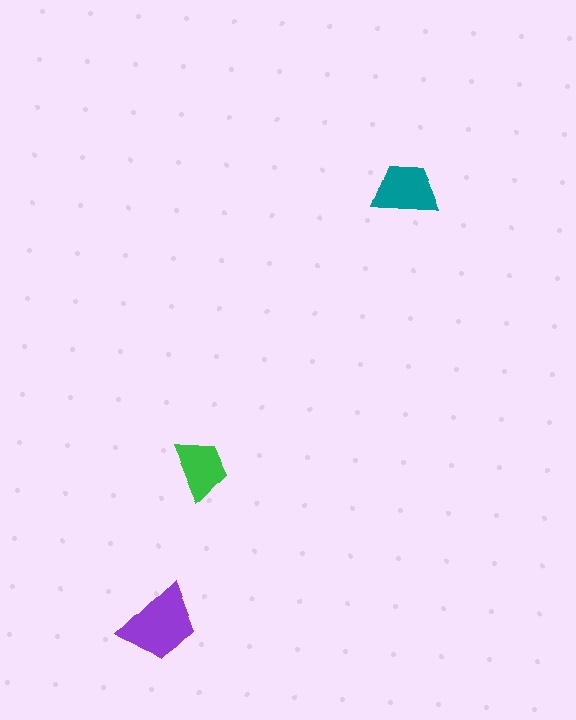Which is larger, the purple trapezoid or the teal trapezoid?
The purple one.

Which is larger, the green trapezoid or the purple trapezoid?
The purple one.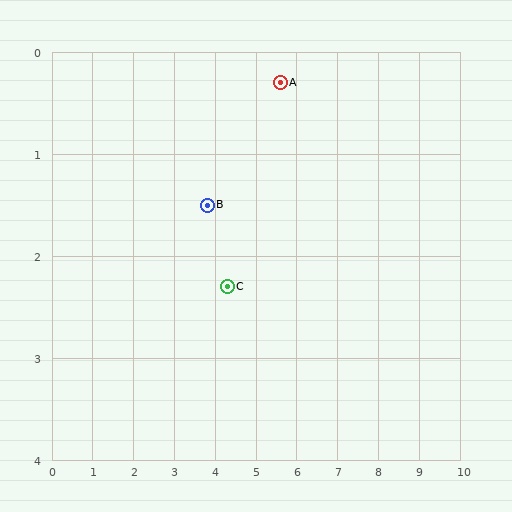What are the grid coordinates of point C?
Point C is at approximately (4.3, 2.3).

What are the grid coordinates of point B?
Point B is at approximately (3.8, 1.5).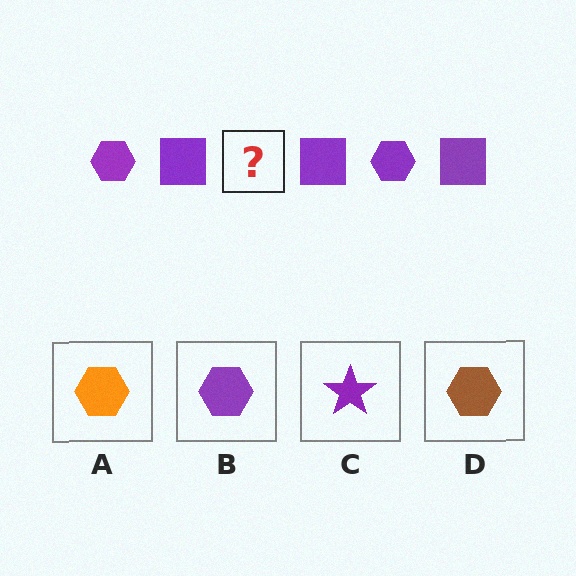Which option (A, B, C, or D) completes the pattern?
B.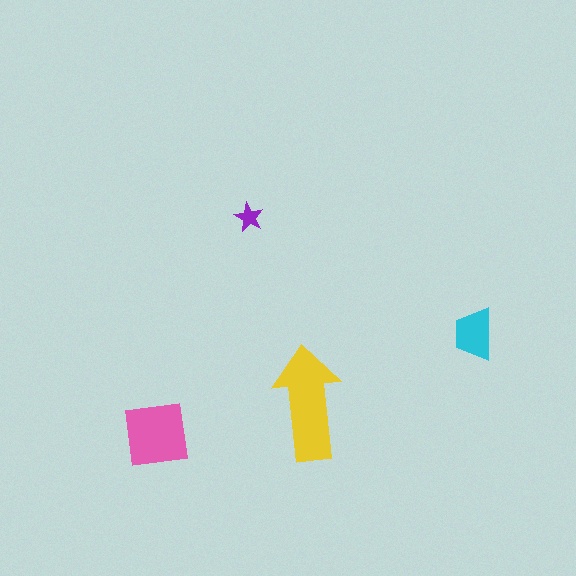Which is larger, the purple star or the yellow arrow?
The yellow arrow.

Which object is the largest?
The yellow arrow.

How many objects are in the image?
There are 4 objects in the image.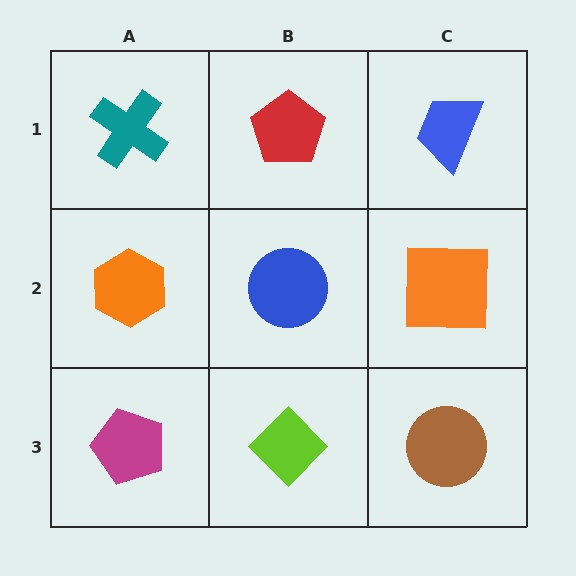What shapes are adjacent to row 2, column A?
A teal cross (row 1, column A), a magenta pentagon (row 3, column A), a blue circle (row 2, column B).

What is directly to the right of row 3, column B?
A brown circle.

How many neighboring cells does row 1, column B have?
3.